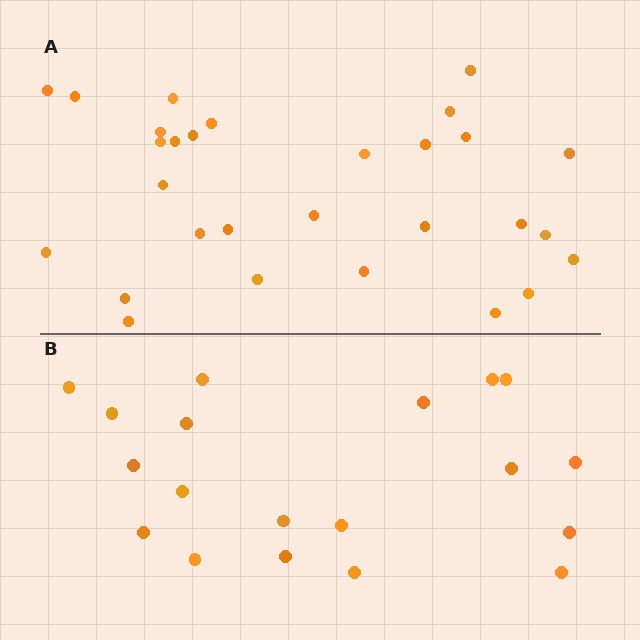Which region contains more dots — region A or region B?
Region A (the top region) has more dots.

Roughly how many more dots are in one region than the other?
Region A has roughly 10 or so more dots than region B.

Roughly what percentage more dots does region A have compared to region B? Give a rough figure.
About 55% more.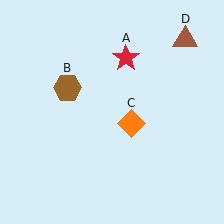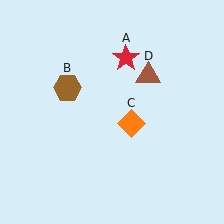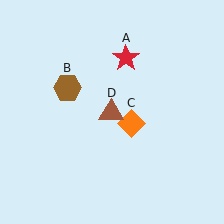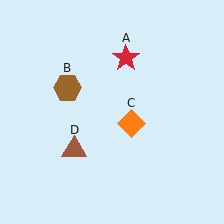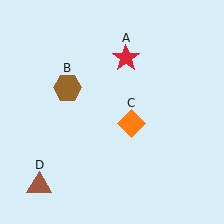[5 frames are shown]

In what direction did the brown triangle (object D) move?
The brown triangle (object D) moved down and to the left.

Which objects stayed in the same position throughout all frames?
Red star (object A) and brown hexagon (object B) and orange diamond (object C) remained stationary.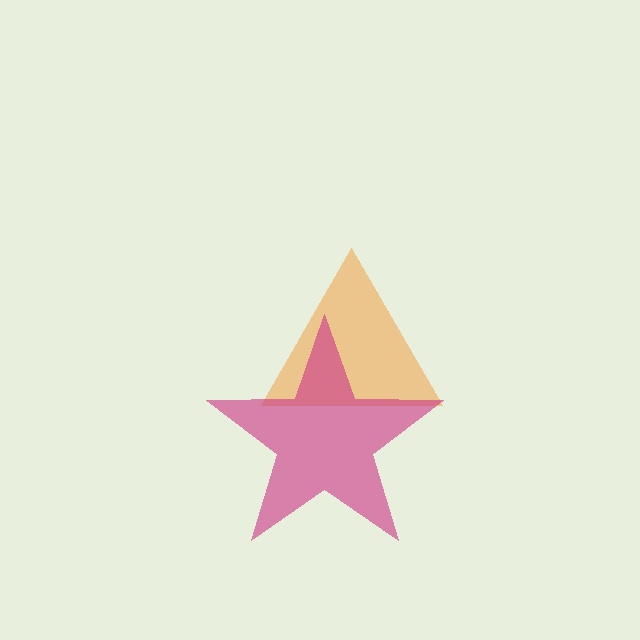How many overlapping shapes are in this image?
There are 2 overlapping shapes in the image.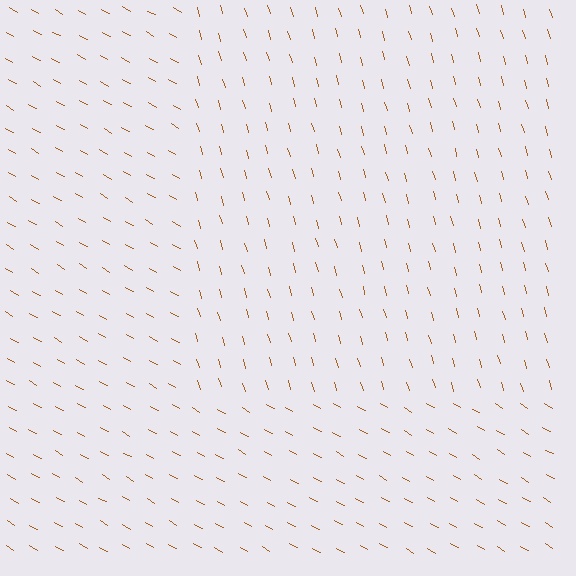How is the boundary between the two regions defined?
The boundary is defined purely by a change in line orientation (approximately 45 degrees difference). All lines are the same color and thickness.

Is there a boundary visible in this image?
Yes, there is a texture boundary formed by a change in line orientation.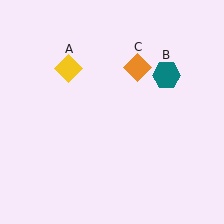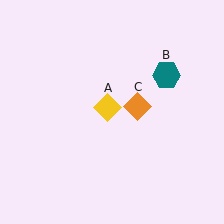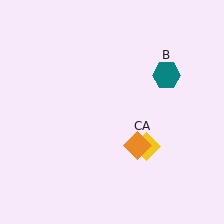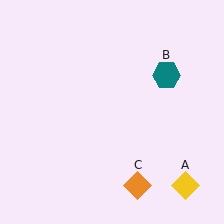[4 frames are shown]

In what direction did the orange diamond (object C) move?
The orange diamond (object C) moved down.